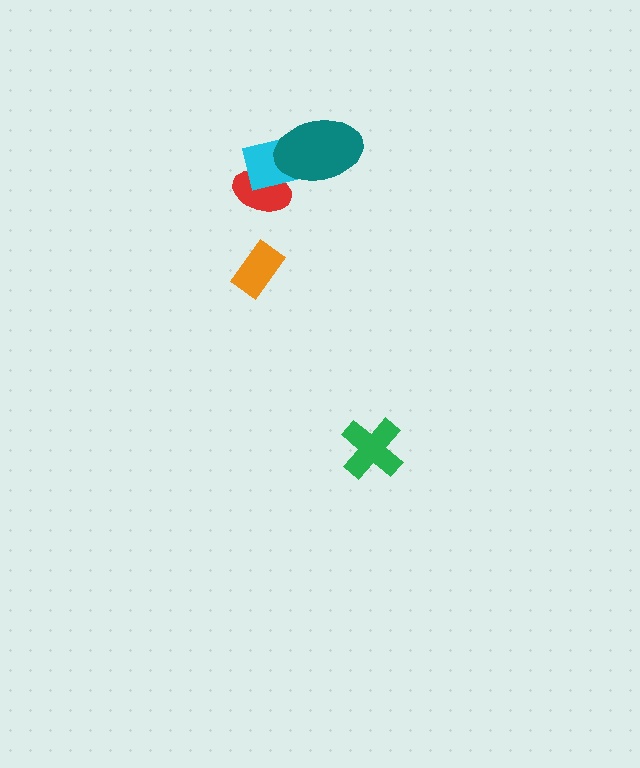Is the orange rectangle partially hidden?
No, no other shape covers it.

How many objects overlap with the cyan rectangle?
2 objects overlap with the cyan rectangle.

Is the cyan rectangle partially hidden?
Yes, it is partially covered by another shape.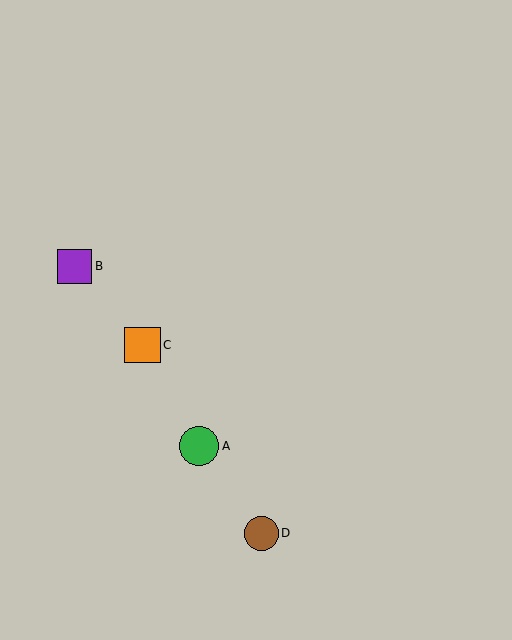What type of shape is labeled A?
Shape A is a green circle.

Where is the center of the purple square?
The center of the purple square is at (75, 266).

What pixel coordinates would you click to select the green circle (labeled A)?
Click at (199, 446) to select the green circle A.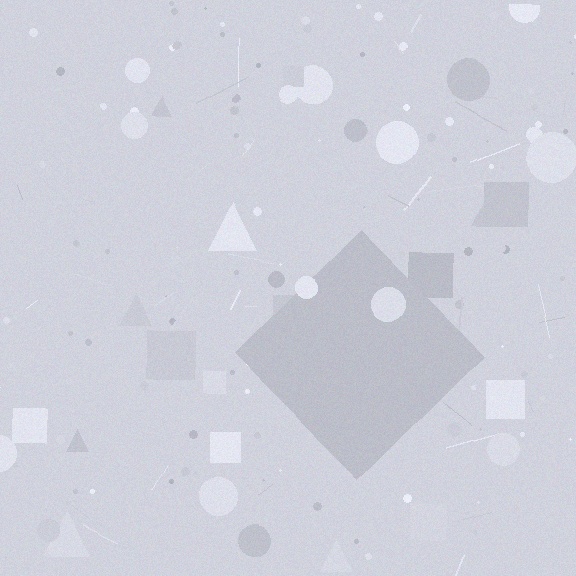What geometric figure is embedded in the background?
A diamond is embedded in the background.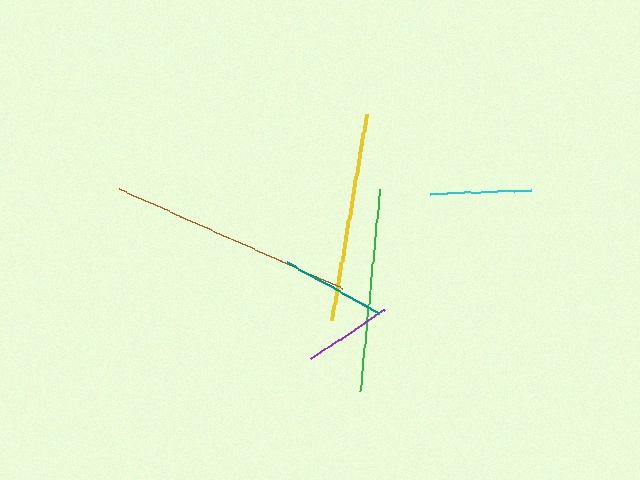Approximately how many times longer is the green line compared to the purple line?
The green line is approximately 2.3 times the length of the purple line.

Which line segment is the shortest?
The purple line is the shortest at approximately 89 pixels.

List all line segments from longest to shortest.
From longest to shortest: brown, yellow, green, teal, cyan, purple.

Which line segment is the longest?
The brown line is the longest at approximately 244 pixels.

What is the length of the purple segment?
The purple segment is approximately 89 pixels long.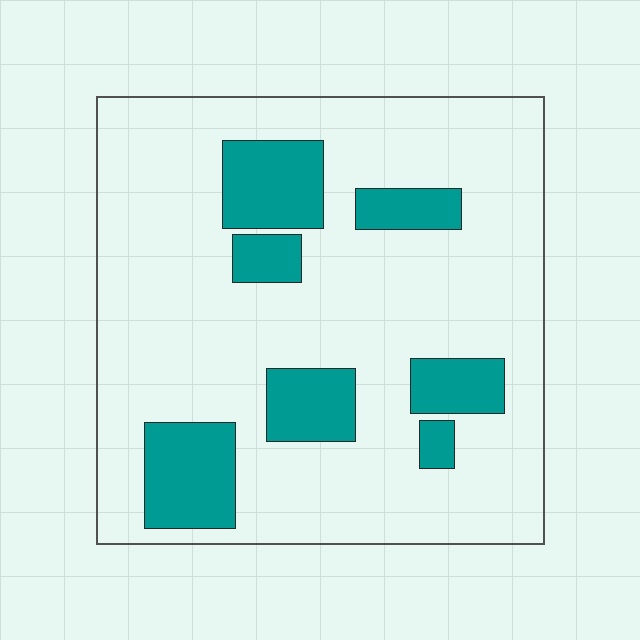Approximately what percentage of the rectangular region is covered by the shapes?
Approximately 20%.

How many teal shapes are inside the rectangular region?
7.